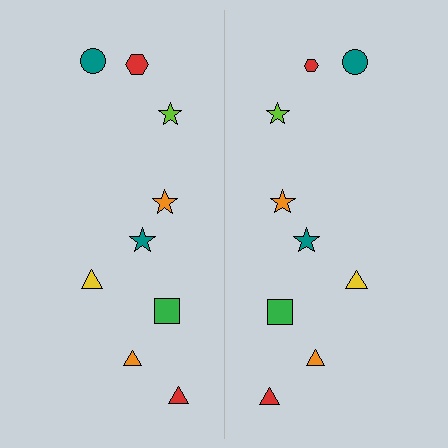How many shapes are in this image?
There are 18 shapes in this image.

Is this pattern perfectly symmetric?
No, the pattern is not perfectly symmetric. The red hexagon on the right side has a different size than its mirror counterpart.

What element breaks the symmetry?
The red hexagon on the right side has a different size than its mirror counterpart.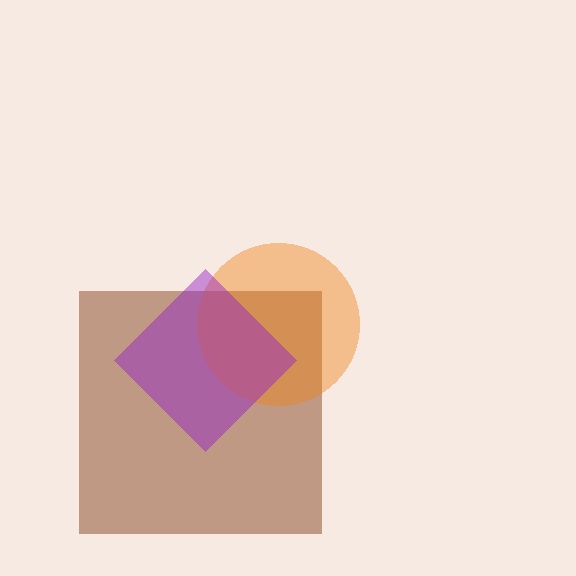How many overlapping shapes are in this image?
There are 3 overlapping shapes in the image.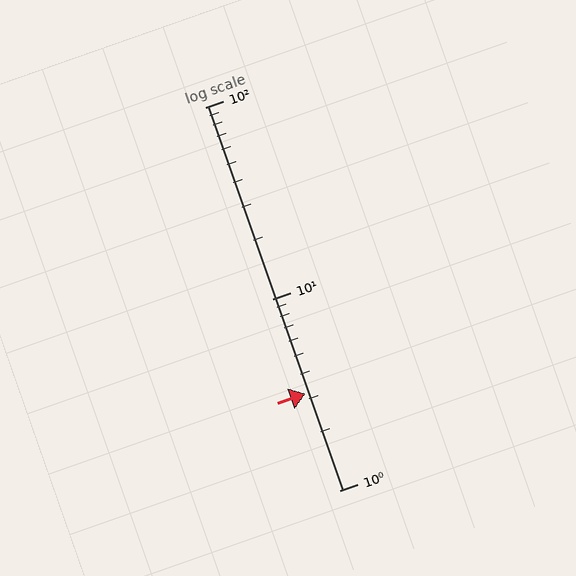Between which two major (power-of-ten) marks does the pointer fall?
The pointer is between 1 and 10.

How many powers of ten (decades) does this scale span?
The scale spans 2 decades, from 1 to 100.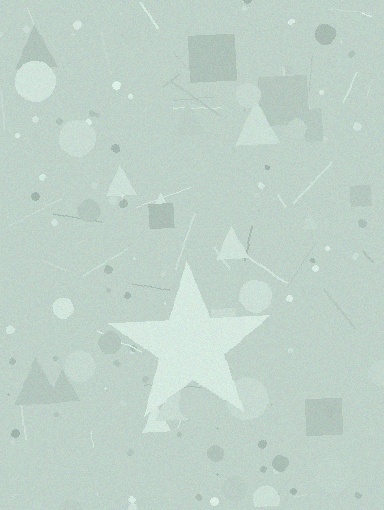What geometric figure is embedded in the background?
A star is embedded in the background.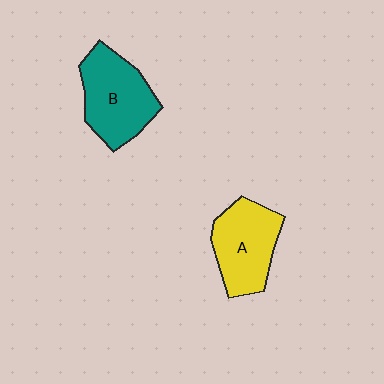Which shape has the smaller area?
Shape A (yellow).